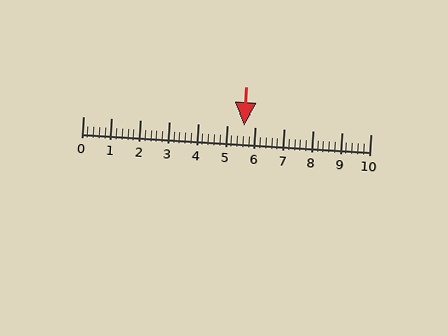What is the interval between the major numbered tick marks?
The major tick marks are spaced 1 units apart.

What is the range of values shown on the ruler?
The ruler shows values from 0 to 10.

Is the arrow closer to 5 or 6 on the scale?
The arrow is closer to 6.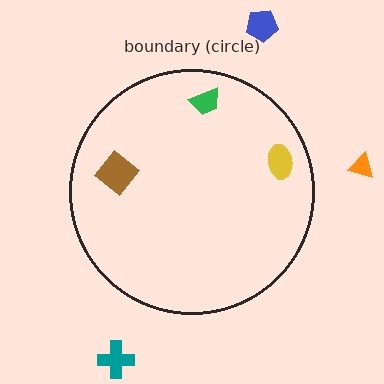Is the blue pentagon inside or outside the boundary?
Outside.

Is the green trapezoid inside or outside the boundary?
Inside.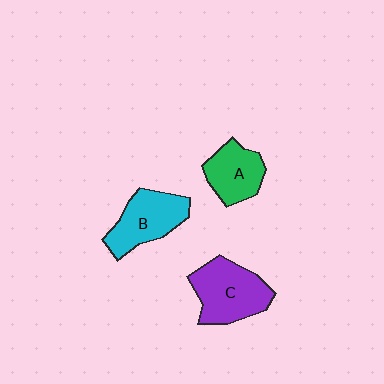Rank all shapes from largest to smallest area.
From largest to smallest: C (purple), B (cyan), A (green).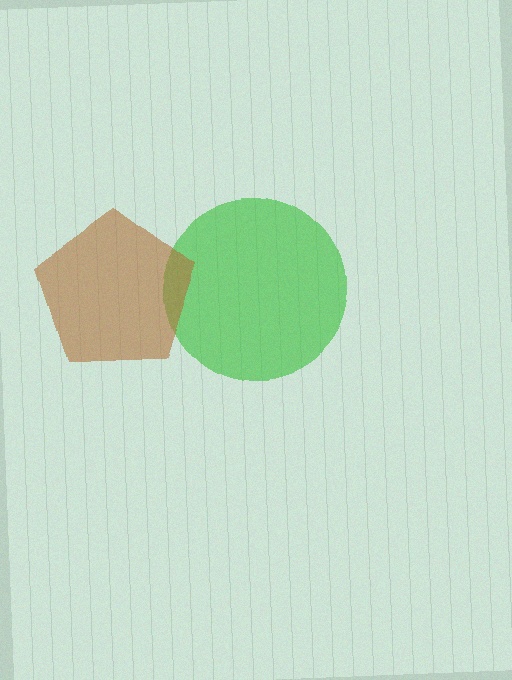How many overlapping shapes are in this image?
There are 2 overlapping shapes in the image.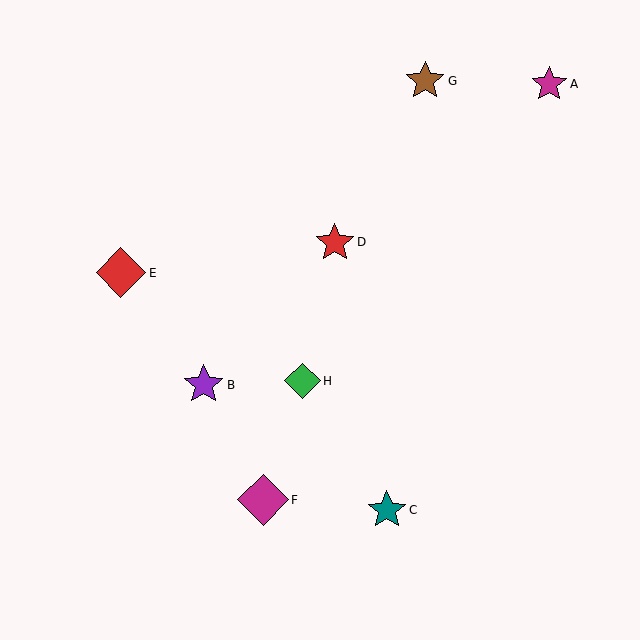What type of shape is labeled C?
Shape C is a teal star.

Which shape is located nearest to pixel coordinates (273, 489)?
The magenta diamond (labeled F) at (263, 500) is nearest to that location.